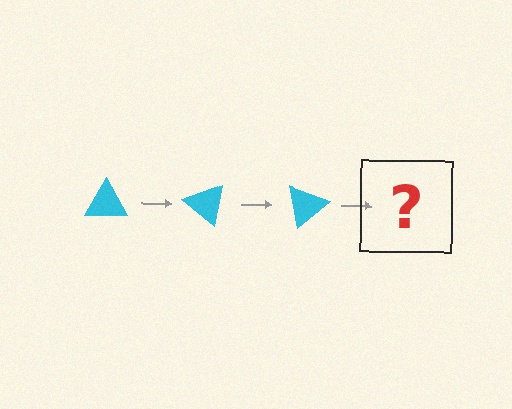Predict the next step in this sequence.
The next step is a cyan triangle rotated 120 degrees.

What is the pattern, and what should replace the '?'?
The pattern is that the triangle rotates 40 degrees each step. The '?' should be a cyan triangle rotated 120 degrees.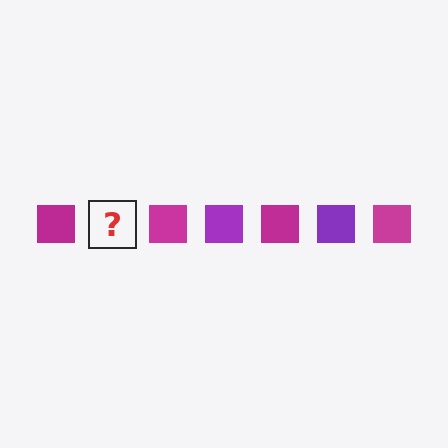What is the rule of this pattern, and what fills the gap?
The rule is that the pattern cycles through magenta, purple squares. The gap should be filled with a purple square.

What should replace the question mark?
The question mark should be replaced with a purple square.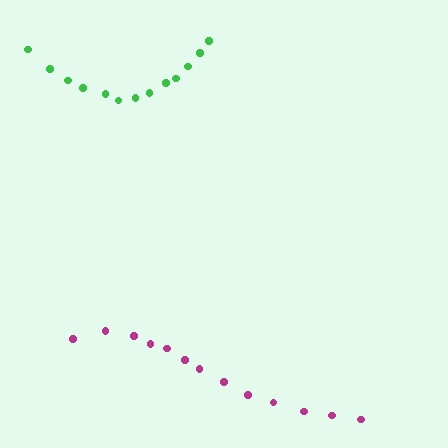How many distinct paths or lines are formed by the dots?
There are 2 distinct paths.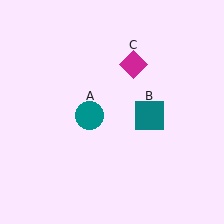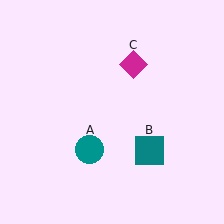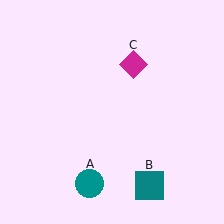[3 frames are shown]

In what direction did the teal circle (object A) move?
The teal circle (object A) moved down.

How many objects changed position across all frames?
2 objects changed position: teal circle (object A), teal square (object B).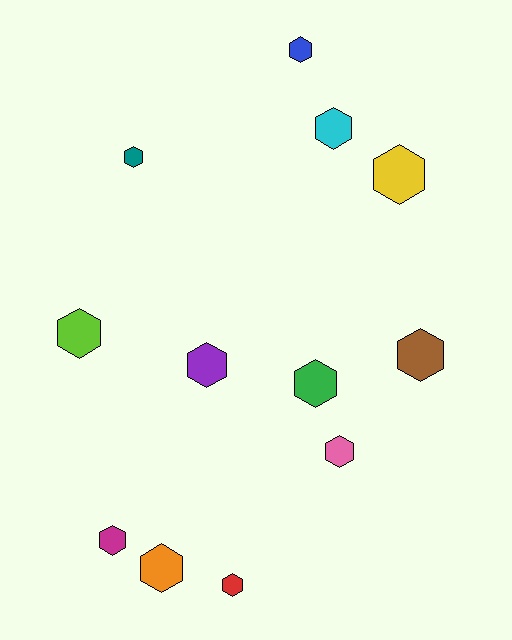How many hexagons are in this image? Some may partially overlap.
There are 12 hexagons.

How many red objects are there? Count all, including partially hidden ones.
There is 1 red object.